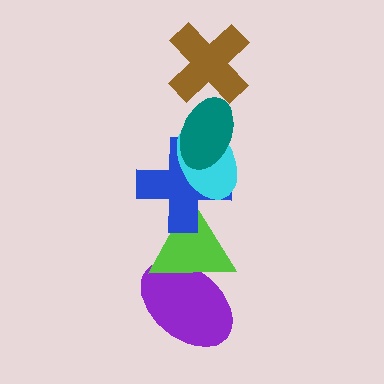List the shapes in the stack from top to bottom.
From top to bottom: the brown cross, the teal ellipse, the cyan ellipse, the blue cross, the lime triangle, the purple ellipse.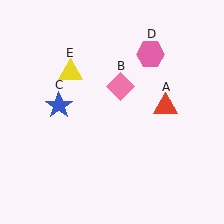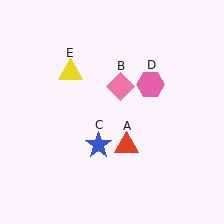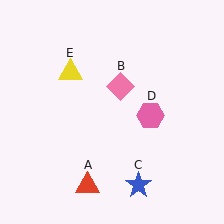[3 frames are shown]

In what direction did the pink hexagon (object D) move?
The pink hexagon (object D) moved down.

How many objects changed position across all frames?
3 objects changed position: red triangle (object A), blue star (object C), pink hexagon (object D).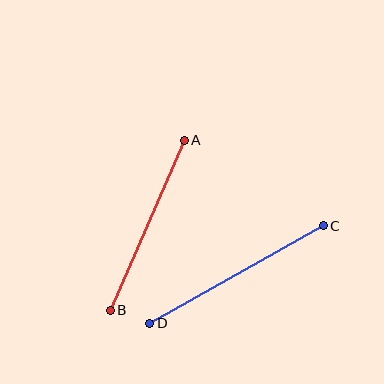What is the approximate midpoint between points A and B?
The midpoint is at approximately (147, 225) pixels.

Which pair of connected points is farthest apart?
Points C and D are farthest apart.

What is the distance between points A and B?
The distance is approximately 185 pixels.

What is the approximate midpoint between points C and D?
The midpoint is at approximately (236, 275) pixels.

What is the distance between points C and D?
The distance is approximately 199 pixels.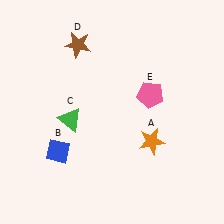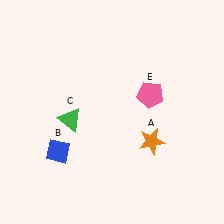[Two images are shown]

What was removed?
The brown star (D) was removed in Image 2.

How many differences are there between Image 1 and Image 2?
There is 1 difference between the two images.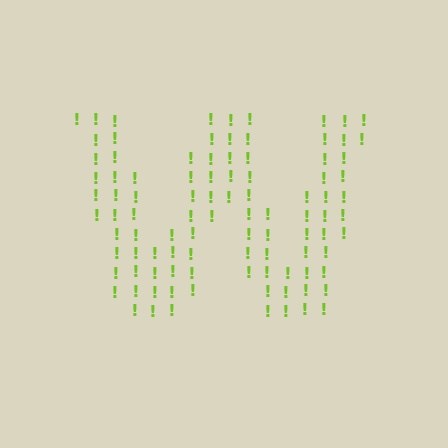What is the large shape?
The large shape is the letter W.